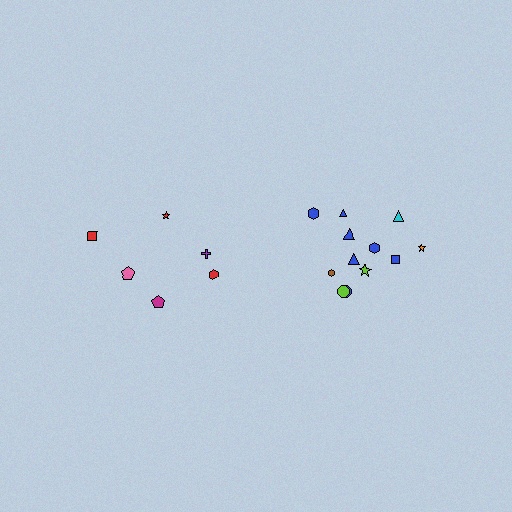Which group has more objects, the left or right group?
The right group.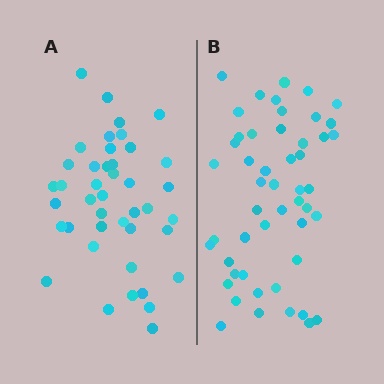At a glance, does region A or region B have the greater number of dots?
Region B (the right region) has more dots.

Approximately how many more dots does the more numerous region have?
Region B has roughly 8 or so more dots than region A.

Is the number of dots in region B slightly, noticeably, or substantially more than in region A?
Region B has only slightly more — the two regions are fairly close. The ratio is roughly 1.2 to 1.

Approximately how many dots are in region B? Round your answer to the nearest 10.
About 50 dots.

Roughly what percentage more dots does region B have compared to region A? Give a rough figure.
About 20% more.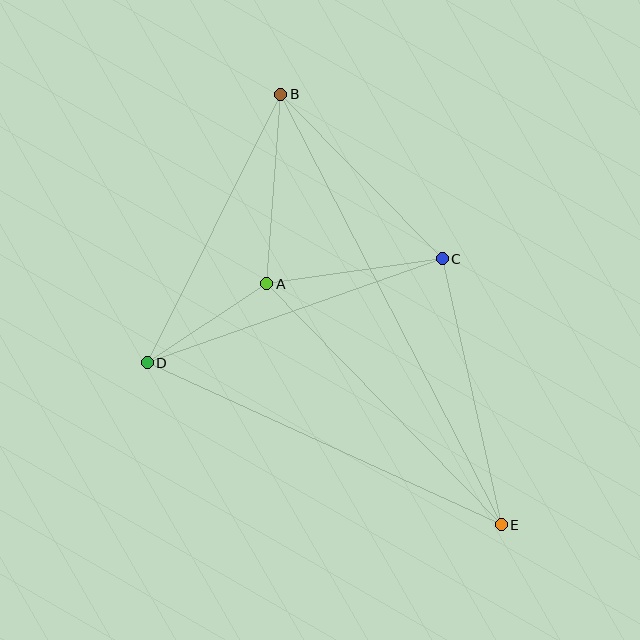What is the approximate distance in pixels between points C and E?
The distance between C and E is approximately 272 pixels.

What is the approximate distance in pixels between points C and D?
The distance between C and D is approximately 313 pixels.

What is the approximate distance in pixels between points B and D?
The distance between B and D is approximately 300 pixels.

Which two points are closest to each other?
Points A and D are closest to each other.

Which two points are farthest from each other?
Points B and E are farthest from each other.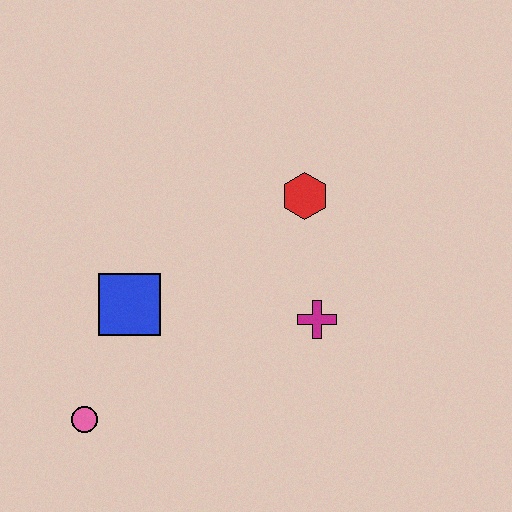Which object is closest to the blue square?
The pink circle is closest to the blue square.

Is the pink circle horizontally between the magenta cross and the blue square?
No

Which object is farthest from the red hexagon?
The pink circle is farthest from the red hexagon.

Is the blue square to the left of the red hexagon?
Yes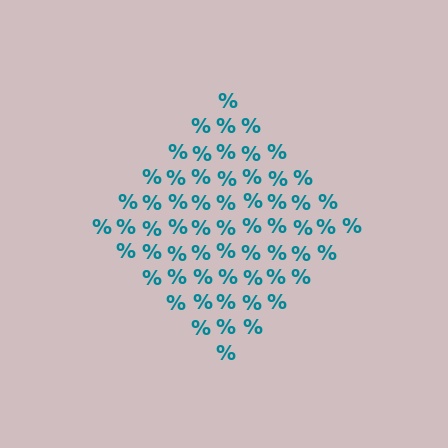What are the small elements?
The small elements are percent signs.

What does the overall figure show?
The overall figure shows a diamond.